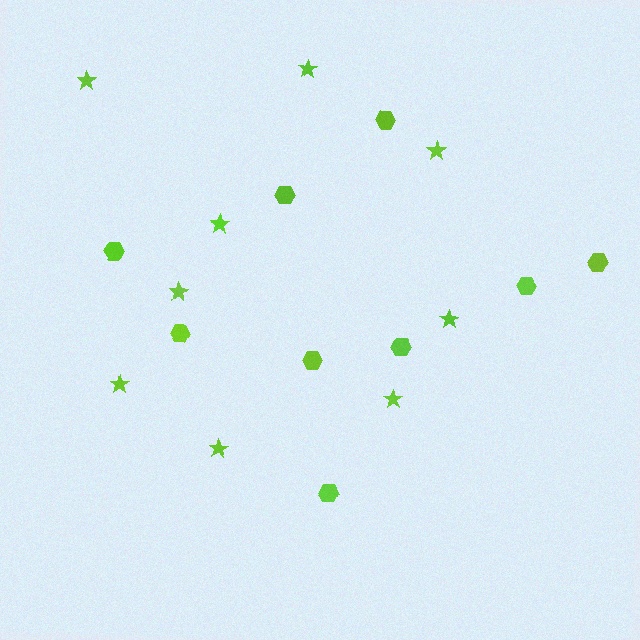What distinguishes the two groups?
There are 2 groups: one group of stars (9) and one group of hexagons (9).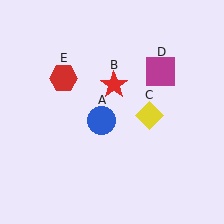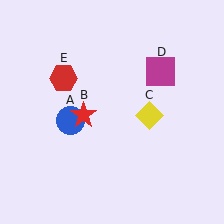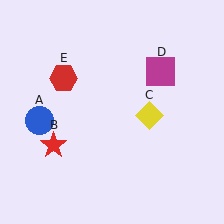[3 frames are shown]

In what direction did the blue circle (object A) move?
The blue circle (object A) moved left.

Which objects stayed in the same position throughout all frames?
Yellow diamond (object C) and magenta square (object D) and red hexagon (object E) remained stationary.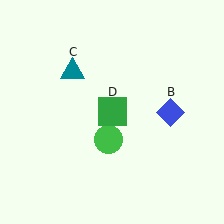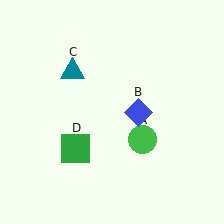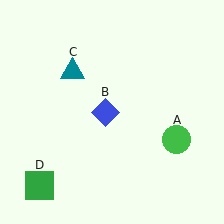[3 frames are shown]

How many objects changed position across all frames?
3 objects changed position: green circle (object A), blue diamond (object B), green square (object D).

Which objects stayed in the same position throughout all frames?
Teal triangle (object C) remained stationary.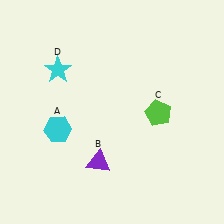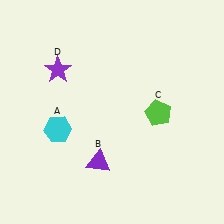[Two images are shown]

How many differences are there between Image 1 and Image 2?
There is 1 difference between the two images.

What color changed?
The star (D) changed from cyan in Image 1 to purple in Image 2.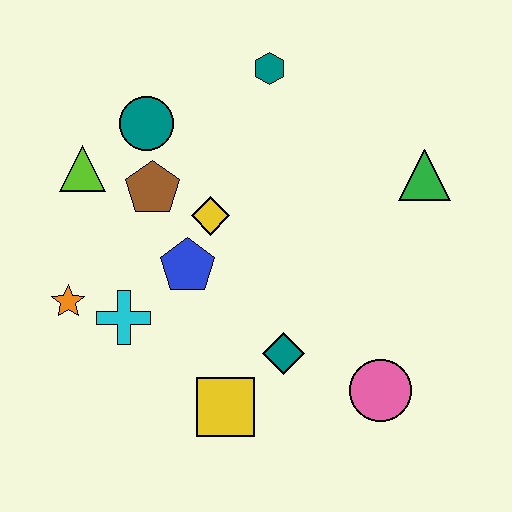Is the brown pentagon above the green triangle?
No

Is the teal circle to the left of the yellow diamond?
Yes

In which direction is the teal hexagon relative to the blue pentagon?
The teal hexagon is above the blue pentagon.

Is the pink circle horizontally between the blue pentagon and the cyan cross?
No